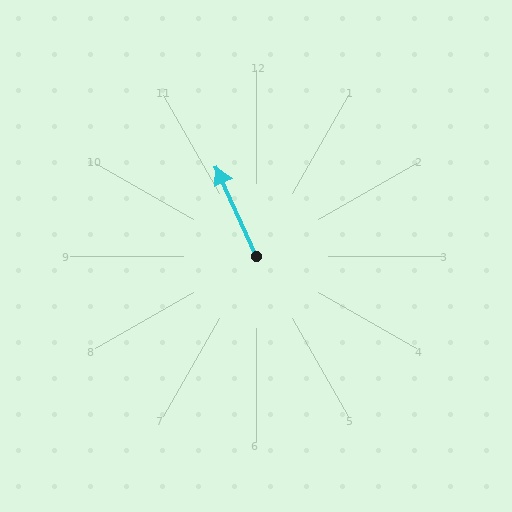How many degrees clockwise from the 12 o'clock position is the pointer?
Approximately 336 degrees.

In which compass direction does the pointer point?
Northwest.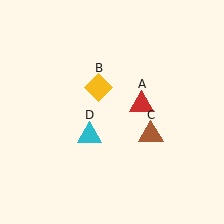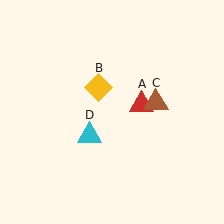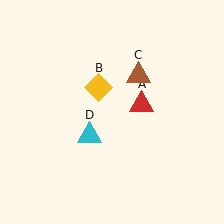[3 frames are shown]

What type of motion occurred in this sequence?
The brown triangle (object C) rotated counterclockwise around the center of the scene.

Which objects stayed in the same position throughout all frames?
Red triangle (object A) and yellow diamond (object B) and cyan triangle (object D) remained stationary.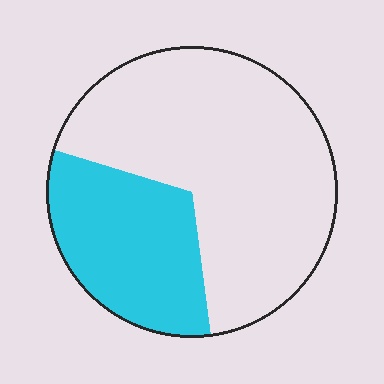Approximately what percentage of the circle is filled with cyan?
Approximately 30%.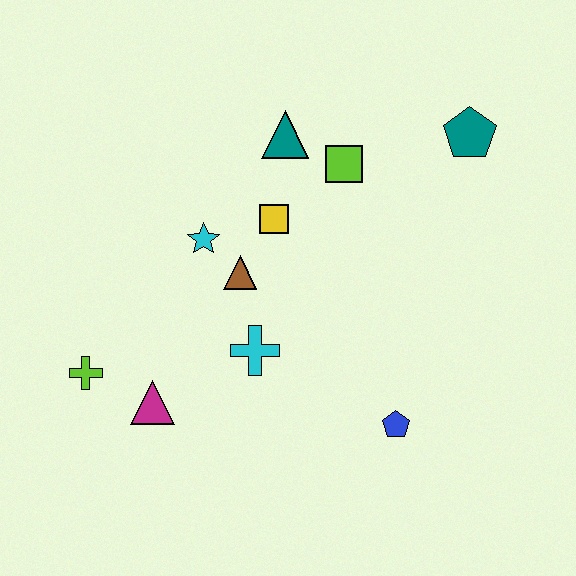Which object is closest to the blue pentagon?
The cyan cross is closest to the blue pentagon.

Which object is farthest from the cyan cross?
The teal pentagon is farthest from the cyan cross.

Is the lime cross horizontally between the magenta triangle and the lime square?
No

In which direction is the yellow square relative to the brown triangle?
The yellow square is above the brown triangle.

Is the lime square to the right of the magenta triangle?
Yes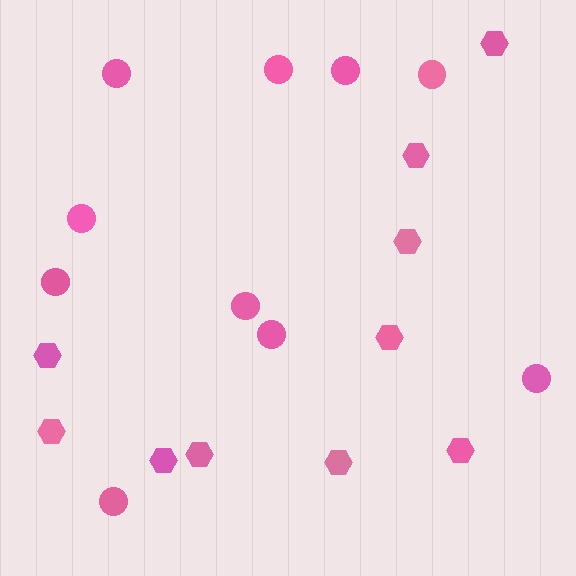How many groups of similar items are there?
There are 2 groups: one group of circles (10) and one group of hexagons (10).